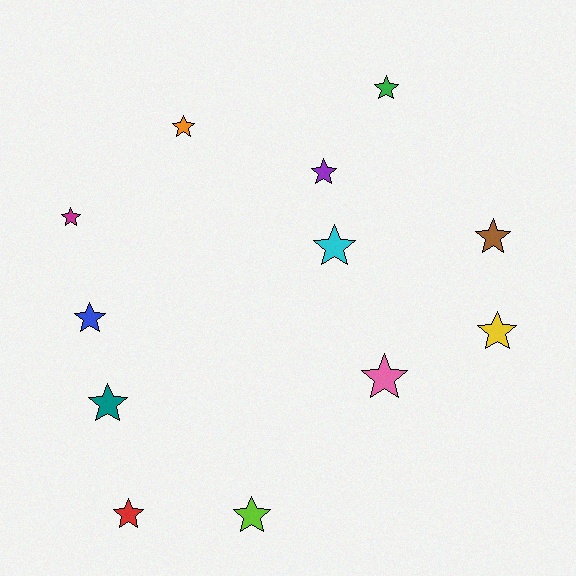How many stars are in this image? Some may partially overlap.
There are 12 stars.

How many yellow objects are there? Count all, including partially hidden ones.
There is 1 yellow object.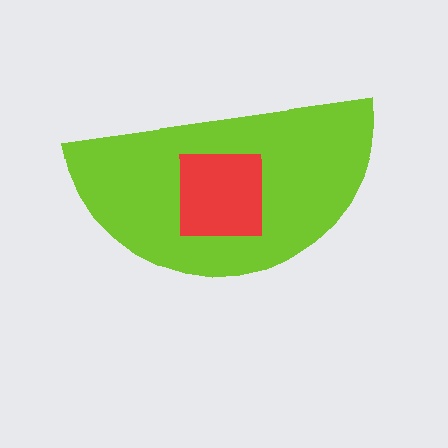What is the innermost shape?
The red square.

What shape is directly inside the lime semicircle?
The red square.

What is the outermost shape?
The lime semicircle.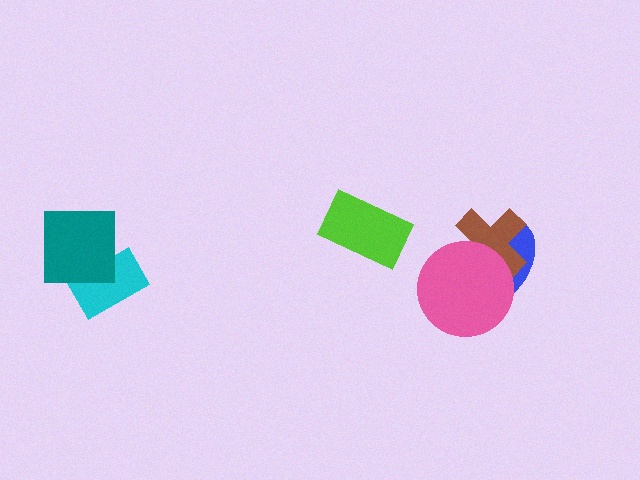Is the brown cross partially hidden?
Yes, it is partially covered by another shape.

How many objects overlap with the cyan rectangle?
1 object overlaps with the cyan rectangle.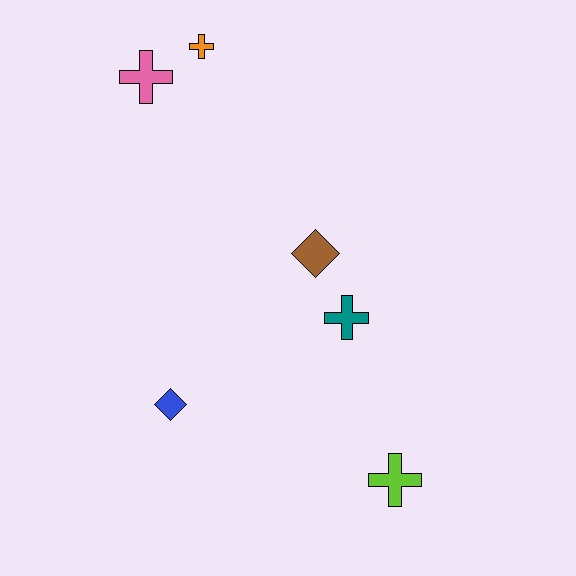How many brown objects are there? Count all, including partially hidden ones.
There is 1 brown object.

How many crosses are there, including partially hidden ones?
There are 4 crosses.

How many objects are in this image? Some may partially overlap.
There are 6 objects.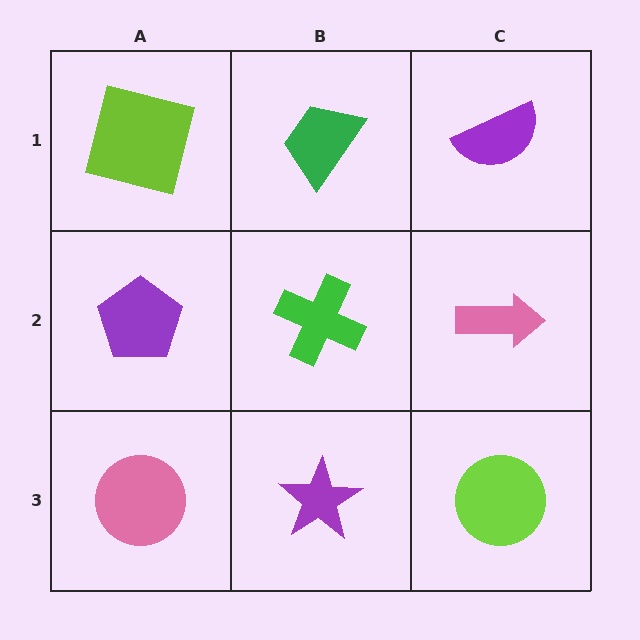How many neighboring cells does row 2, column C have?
3.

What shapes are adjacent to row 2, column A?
A lime square (row 1, column A), a pink circle (row 3, column A), a green cross (row 2, column B).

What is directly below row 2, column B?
A purple star.